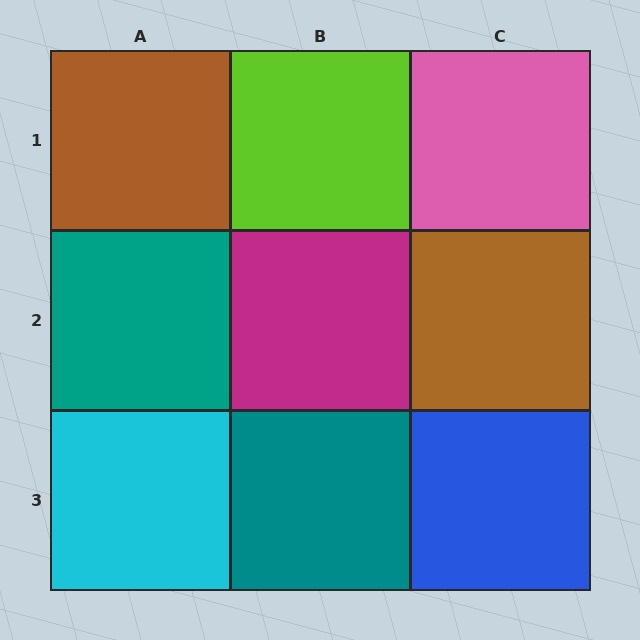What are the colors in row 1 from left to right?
Brown, lime, pink.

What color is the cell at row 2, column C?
Brown.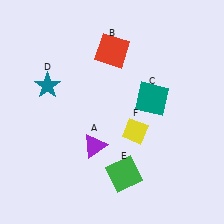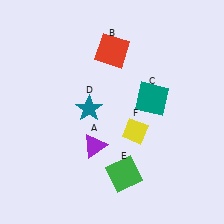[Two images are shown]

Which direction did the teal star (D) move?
The teal star (D) moved right.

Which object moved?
The teal star (D) moved right.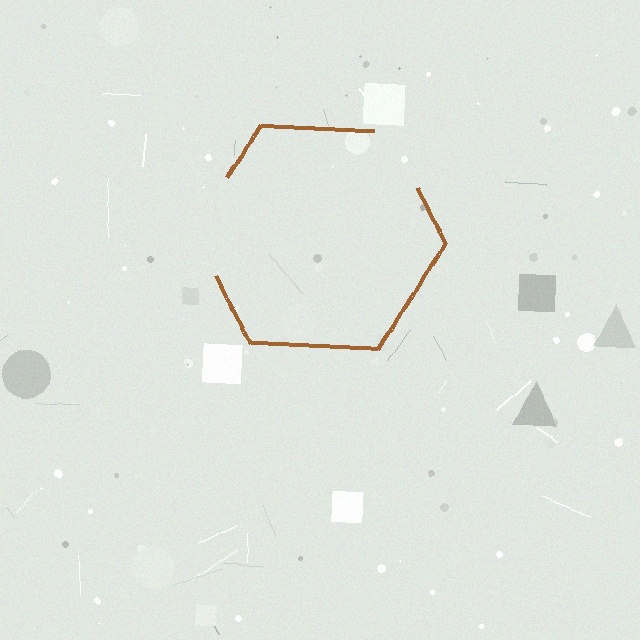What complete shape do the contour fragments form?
The contour fragments form a hexagon.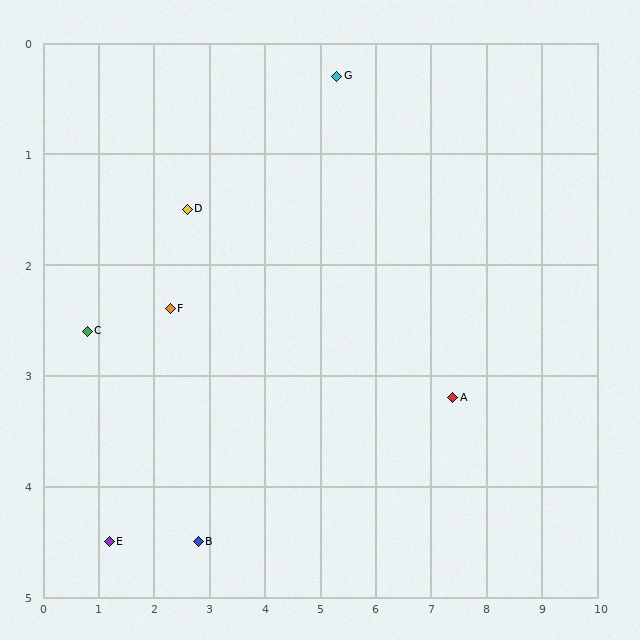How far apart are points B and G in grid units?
Points B and G are about 4.9 grid units apart.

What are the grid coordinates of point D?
Point D is at approximately (2.6, 1.5).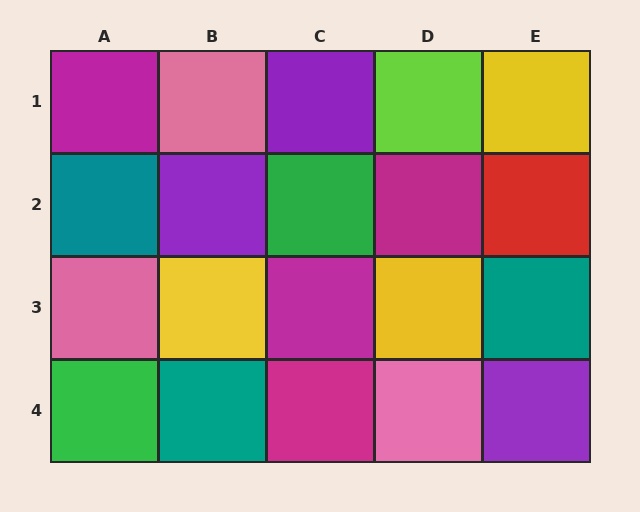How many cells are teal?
3 cells are teal.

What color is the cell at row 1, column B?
Pink.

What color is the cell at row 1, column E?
Yellow.